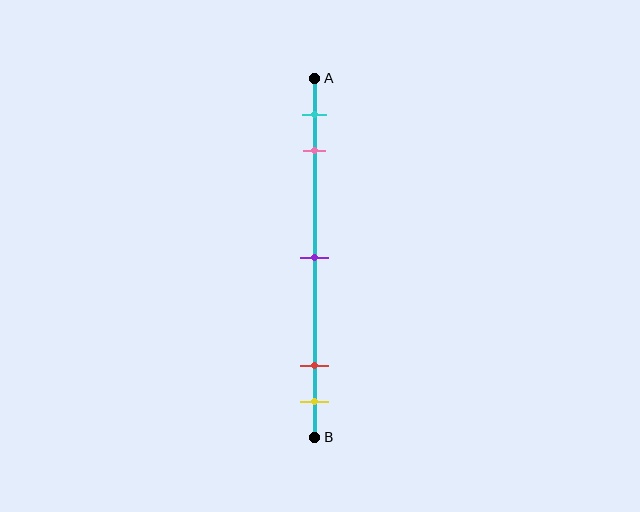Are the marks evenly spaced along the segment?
No, the marks are not evenly spaced.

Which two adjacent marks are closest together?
The red and yellow marks are the closest adjacent pair.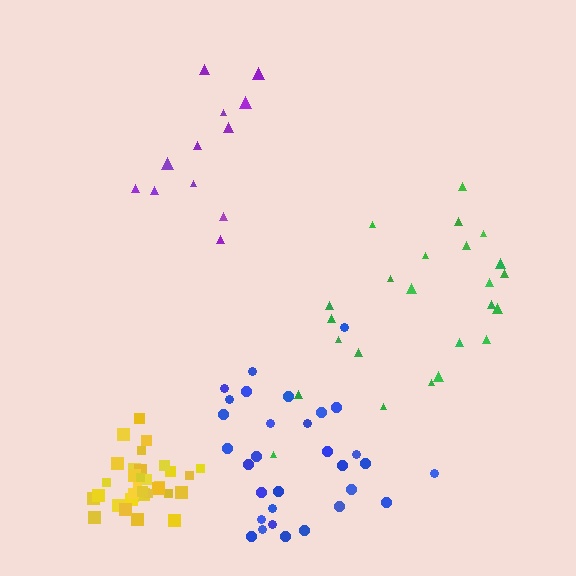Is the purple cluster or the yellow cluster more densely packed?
Yellow.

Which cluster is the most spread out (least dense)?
Purple.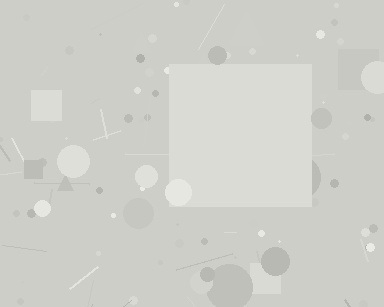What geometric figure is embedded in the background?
A square is embedded in the background.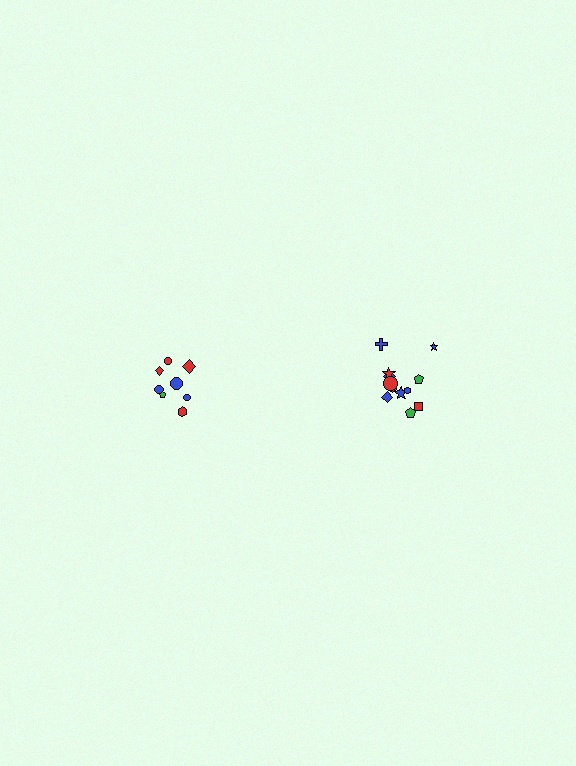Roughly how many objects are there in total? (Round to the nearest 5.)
Roughly 20 objects in total.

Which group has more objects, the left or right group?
The right group.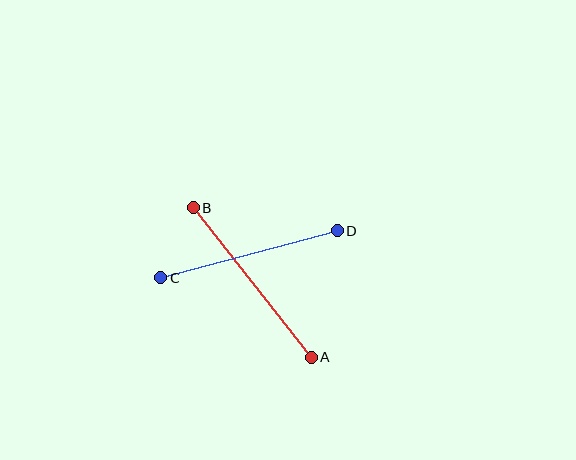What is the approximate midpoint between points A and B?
The midpoint is at approximately (252, 283) pixels.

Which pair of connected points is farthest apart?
Points A and B are farthest apart.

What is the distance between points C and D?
The distance is approximately 183 pixels.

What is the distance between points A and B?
The distance is approximately 190 pixels.